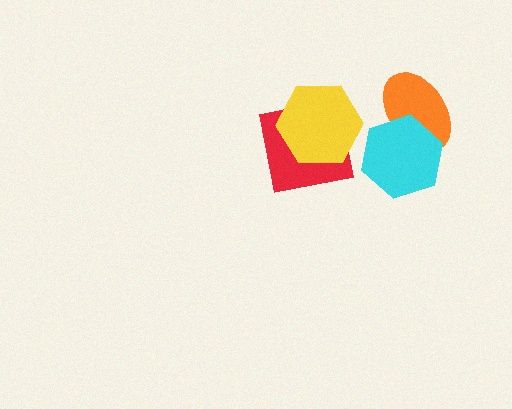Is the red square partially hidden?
Yes, it is partially covered by another shape.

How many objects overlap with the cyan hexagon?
1 object overlaps with the cyan hexagon.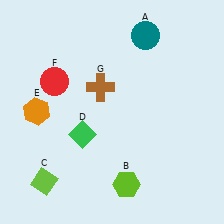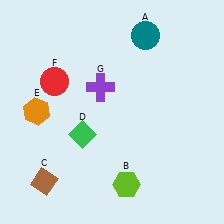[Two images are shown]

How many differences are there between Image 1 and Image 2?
There are 2 differences between the two images.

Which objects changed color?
C changed from lime to brown. G changed from brown to purple.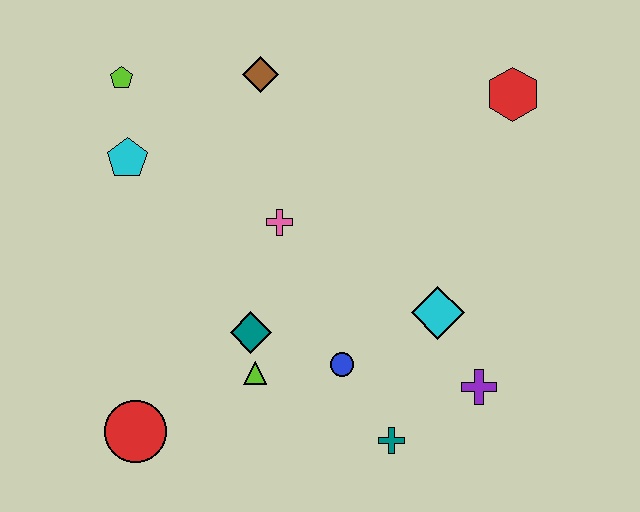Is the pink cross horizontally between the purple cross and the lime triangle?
Yes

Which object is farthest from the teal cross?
The lime pentagon is farthest from the teal cross.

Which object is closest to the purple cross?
The cyan diamond is closest to the purple cross.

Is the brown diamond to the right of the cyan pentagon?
Yes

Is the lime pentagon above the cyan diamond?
Yes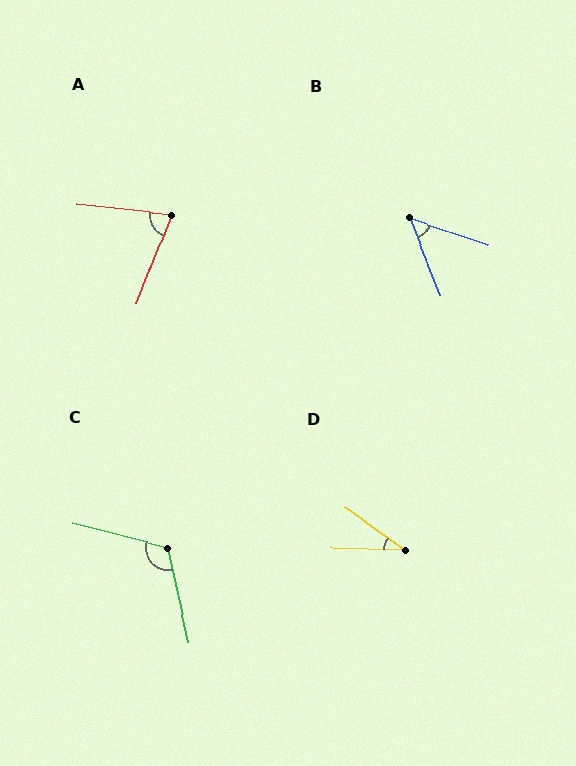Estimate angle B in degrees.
Approximately 50 degrees.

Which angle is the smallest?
D, at approximately 33 degrees.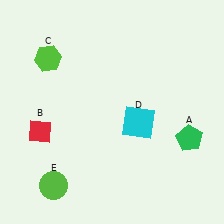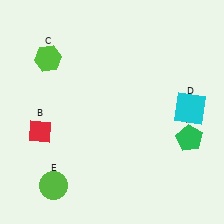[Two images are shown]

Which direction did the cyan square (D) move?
The cyan square (D) moved right.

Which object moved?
The cyan square (D) moved right.